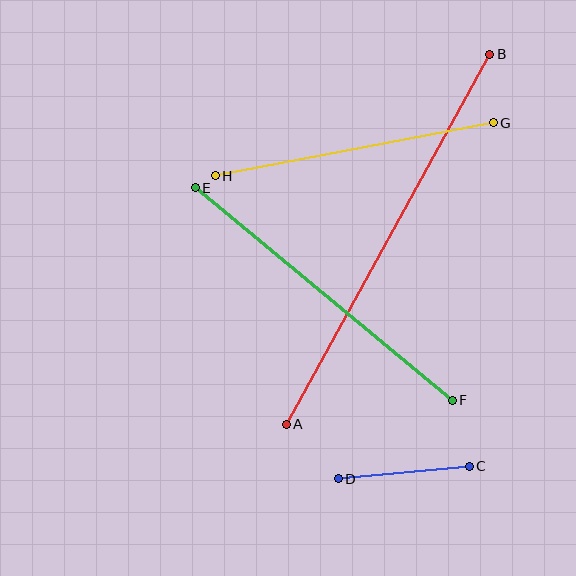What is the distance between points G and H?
The distance is approximately 283 pixels.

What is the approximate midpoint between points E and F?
The midpoint is at approximately (324, 294) pixels.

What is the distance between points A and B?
The distance is approximately 423 pixels.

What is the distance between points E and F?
The distance is approximately 334 pixels.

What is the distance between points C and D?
The distance is approximately 132 pixels.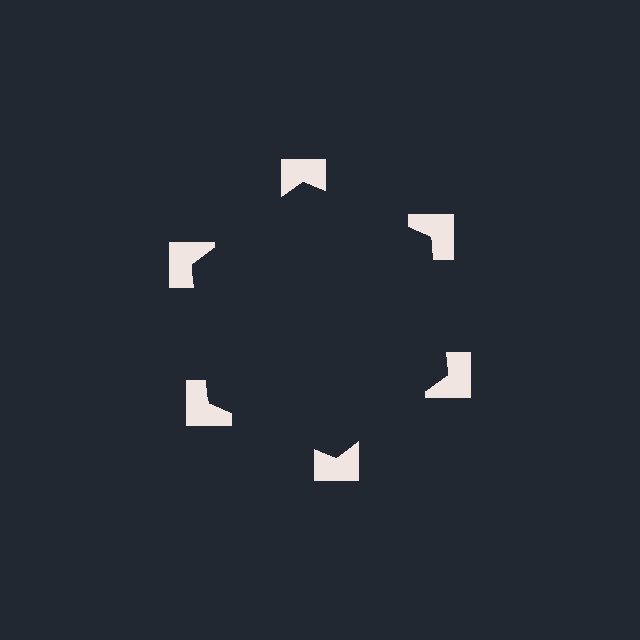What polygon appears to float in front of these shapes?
An illusory hexagon — its edges are inferred from the aligned wedge cuts in the notched squares, not physically drawn.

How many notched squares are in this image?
There are 6 — one at each vertex of the illusory hexagon.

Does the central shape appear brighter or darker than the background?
It typically appears slightly darker than the background, even though no actual brightness change is drawn.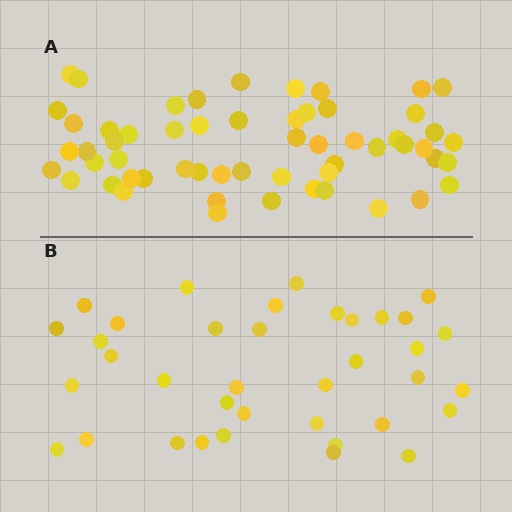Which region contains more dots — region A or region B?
Region A (the top region) has more dots.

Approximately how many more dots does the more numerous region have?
Region A has approximately 20 more dots than region B.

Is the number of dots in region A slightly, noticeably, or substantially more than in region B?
Region A has substantially more. The ratio is roughly 1.5 to 1.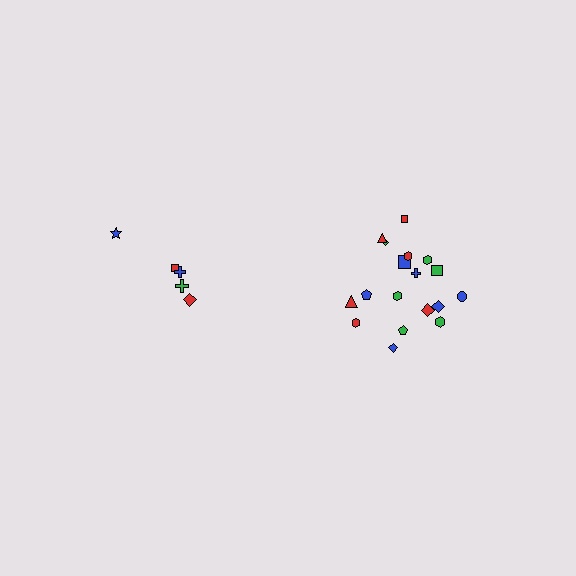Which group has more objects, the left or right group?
The right group.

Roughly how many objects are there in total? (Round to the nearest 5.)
Roughly 25 objects in total.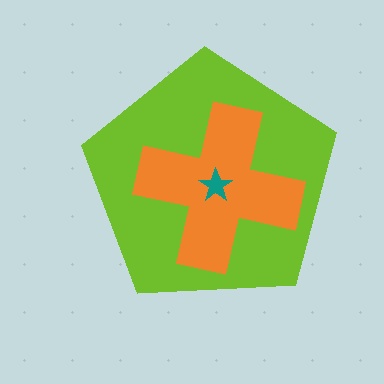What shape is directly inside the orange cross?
The teal star.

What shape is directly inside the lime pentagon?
The orange cross.